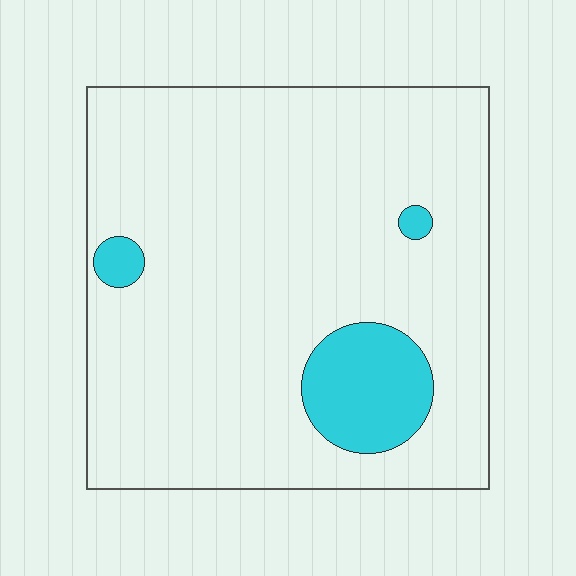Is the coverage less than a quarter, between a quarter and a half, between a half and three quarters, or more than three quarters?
Less than a quarter.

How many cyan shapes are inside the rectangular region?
3.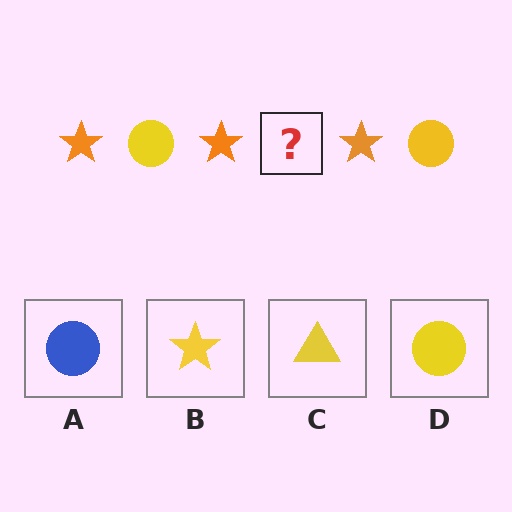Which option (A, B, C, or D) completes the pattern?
D.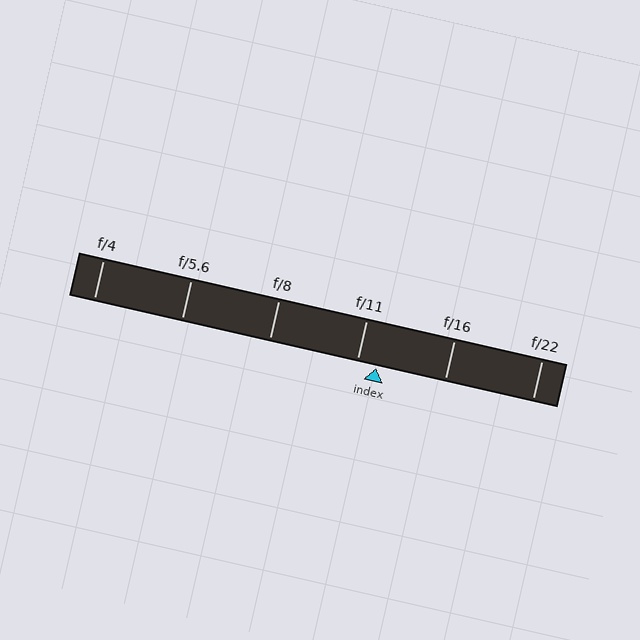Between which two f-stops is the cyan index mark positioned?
The index mark is between f/11 and f/16.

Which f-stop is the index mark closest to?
The index mark is closest to f/11.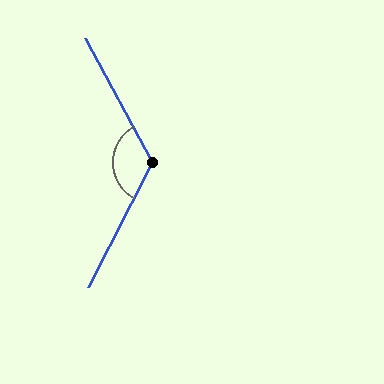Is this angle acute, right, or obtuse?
It is obtuse.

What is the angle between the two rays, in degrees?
Approximately 124 degrees.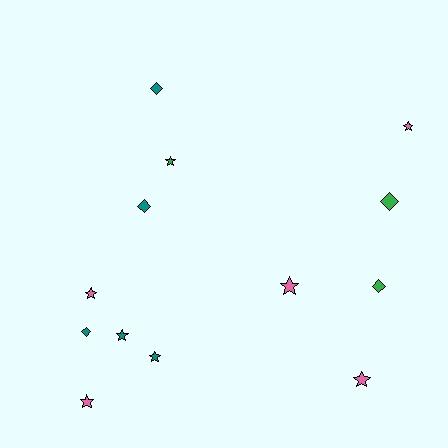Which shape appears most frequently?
Star, with 8 objects.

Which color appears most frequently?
Teal, with 5 objects.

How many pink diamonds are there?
There are no pink diamonds.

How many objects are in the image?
There are 13 objects.